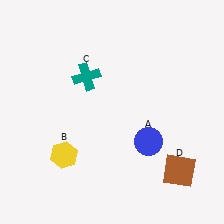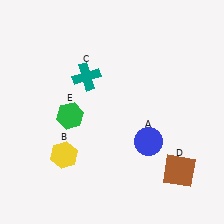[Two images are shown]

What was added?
A green hexagon (E) was added in Image 2.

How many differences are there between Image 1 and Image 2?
There is 1 difference between the two images.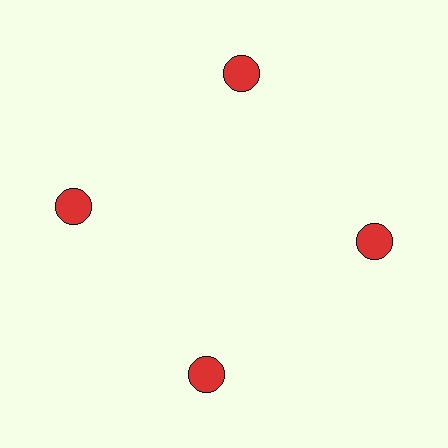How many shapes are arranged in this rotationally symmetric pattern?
There are 4 shapes, arranged in 4 groups of 1.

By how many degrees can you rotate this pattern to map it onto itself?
The pattern maps onto itself every 90 degrees of rotation.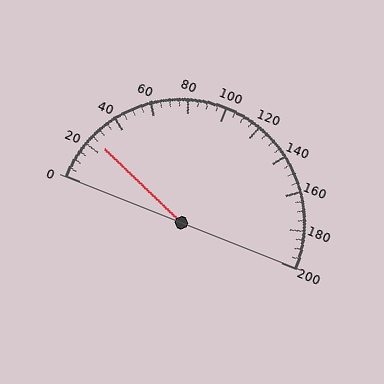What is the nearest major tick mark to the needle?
The nearest major tick mark is 20.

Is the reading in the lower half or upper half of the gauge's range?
The reading is in the lower half of the range (0 to 200).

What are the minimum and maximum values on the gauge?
The gauge ranges from 0 to 200.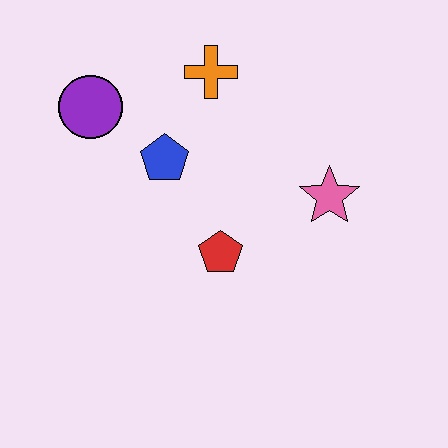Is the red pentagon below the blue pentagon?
Yes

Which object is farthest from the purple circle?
The pink star is farthest from the purple circle.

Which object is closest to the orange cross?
The blue pentagon is closest to the orange cross.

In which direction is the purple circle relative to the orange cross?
The purple circle is to the left of the orange cross.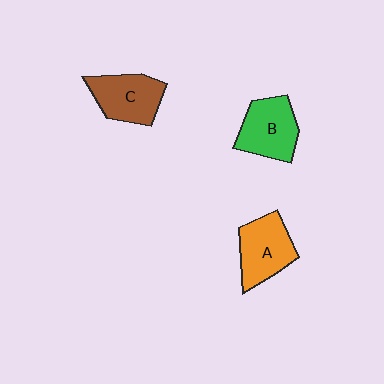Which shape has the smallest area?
Shape C (brown).